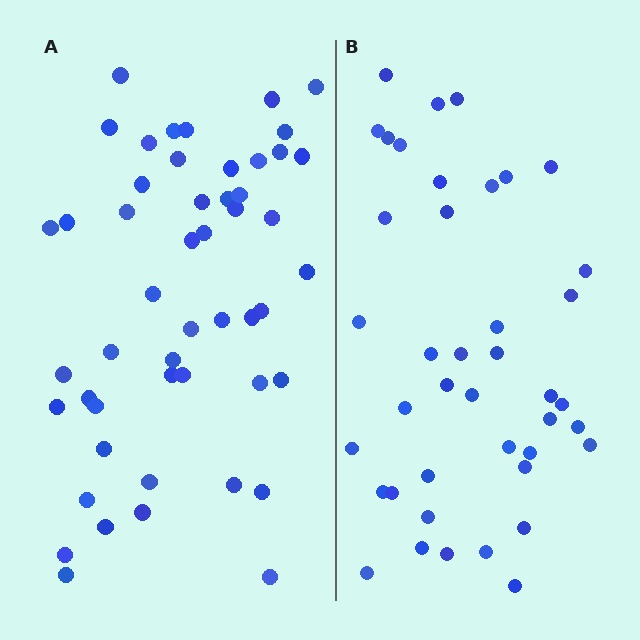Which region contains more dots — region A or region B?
Region A (the left region) has more dots.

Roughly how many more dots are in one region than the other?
Region A has roughly 8 or so more dots than region B.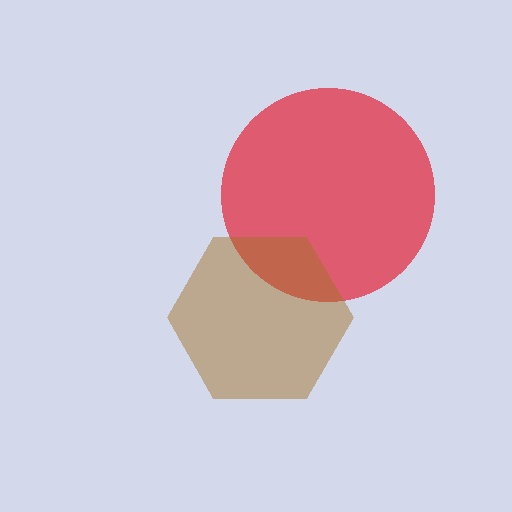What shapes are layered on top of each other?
The layered shapes are: a red circle, a brown hexagon.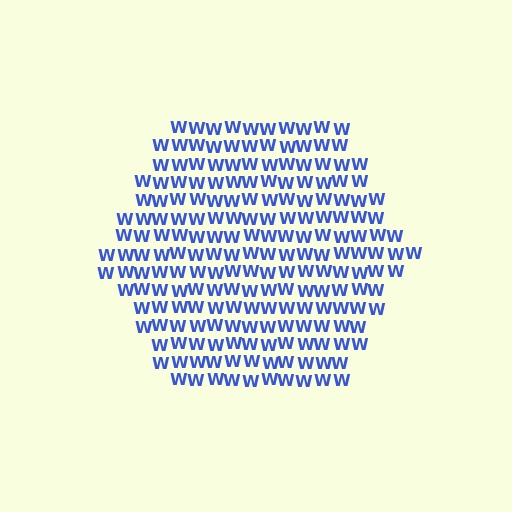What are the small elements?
The small elements are letter W's.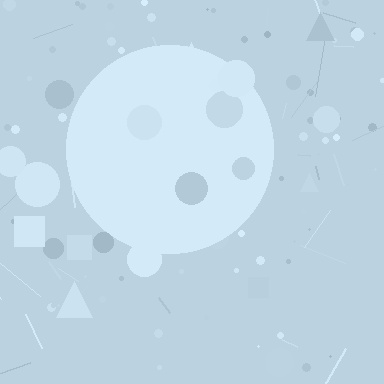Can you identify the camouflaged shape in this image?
The camouflaged shape is a circle.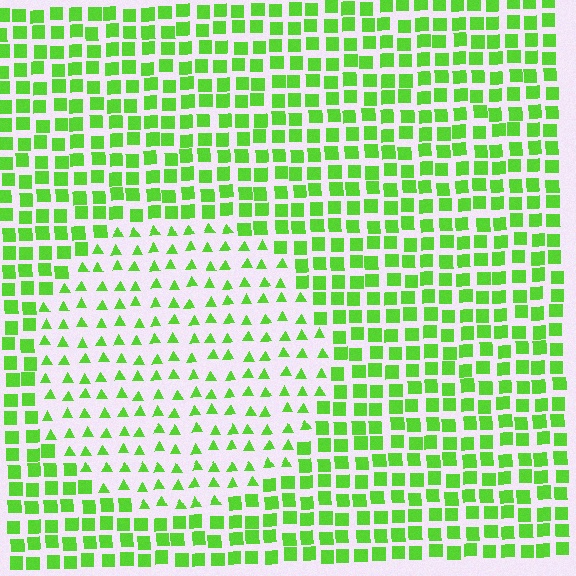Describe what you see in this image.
The image is filled with small lime elements arranged in a uniform grid. A circle-shaped region contains triangles, while the surrounding area contains squares. The boundary is defined purely by the change in element shape.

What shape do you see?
I see a circle.